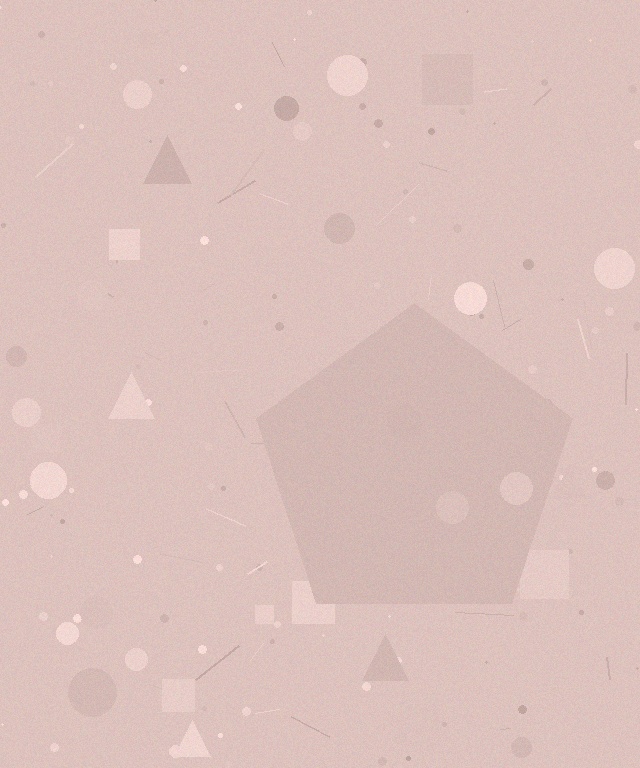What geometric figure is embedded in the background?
A pentagon is embedded in the background.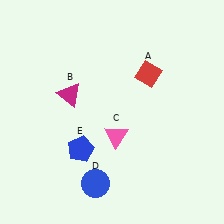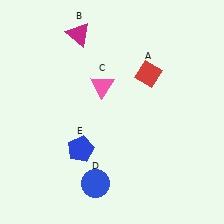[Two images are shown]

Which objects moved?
The objects that moved are: the magenta triangle (B), the pink triangle (C).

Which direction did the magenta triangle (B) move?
The magenta triangle (B) moved up.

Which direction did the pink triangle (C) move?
The pink triangle (C) moved up.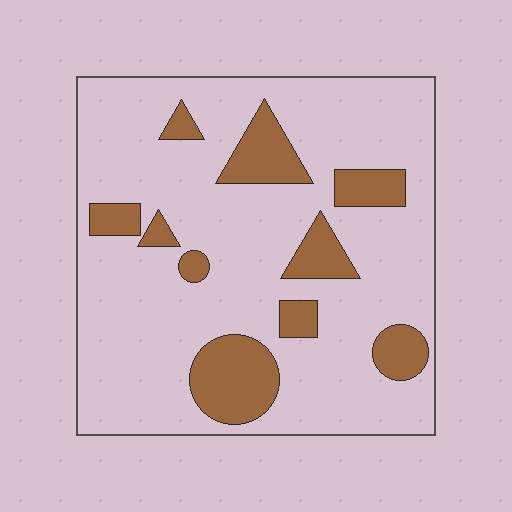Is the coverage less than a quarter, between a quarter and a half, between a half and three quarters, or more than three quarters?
Less than a quarter.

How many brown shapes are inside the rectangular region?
10.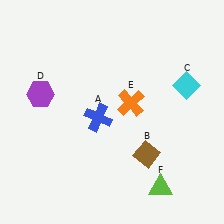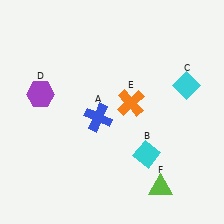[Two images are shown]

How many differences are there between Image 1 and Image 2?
There is 1 difference between the two images.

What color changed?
The diamond (B) changed from brown in Image 1 to cyan in Image 2.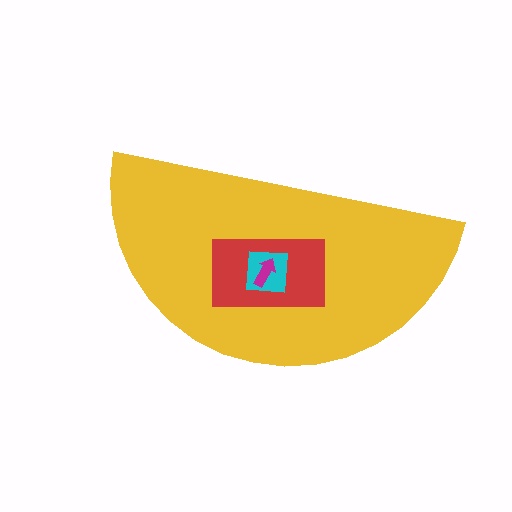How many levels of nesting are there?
4.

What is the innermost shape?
The magenta arrow.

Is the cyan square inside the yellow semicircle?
Yes.